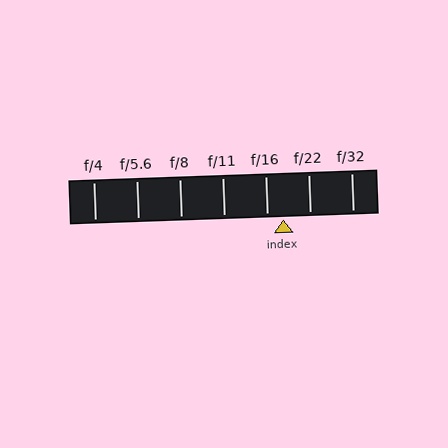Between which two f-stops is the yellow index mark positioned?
The index mark is between f/16 and f/22.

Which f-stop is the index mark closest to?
The index mark is closest to f/16.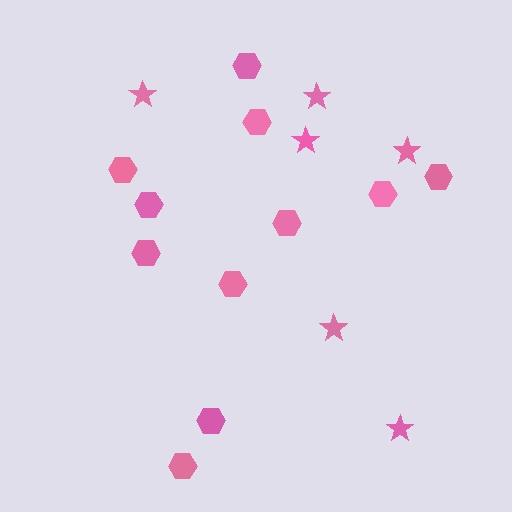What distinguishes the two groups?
There are 2 groups: one group of hexagons (11) and one group of stars (6).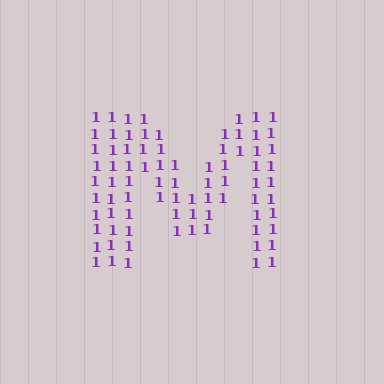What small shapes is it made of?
It is made of small digit 1's.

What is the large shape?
The large shape is the letter M.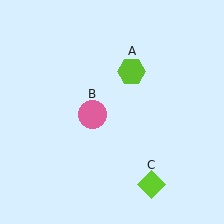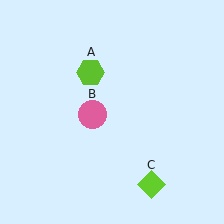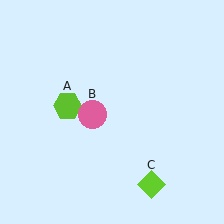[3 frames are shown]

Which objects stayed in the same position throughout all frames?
Pink circle (object B) and lime diamond (object C) remained stationary.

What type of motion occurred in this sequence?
The lime hexagon (object A) rotated counterclockwise around the center of the scene.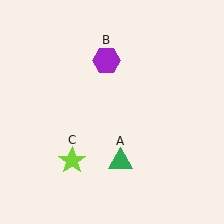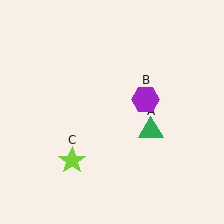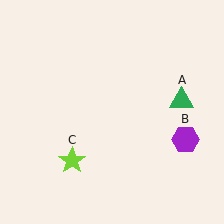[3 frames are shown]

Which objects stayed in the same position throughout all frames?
Lime star (object C) remained stationary.